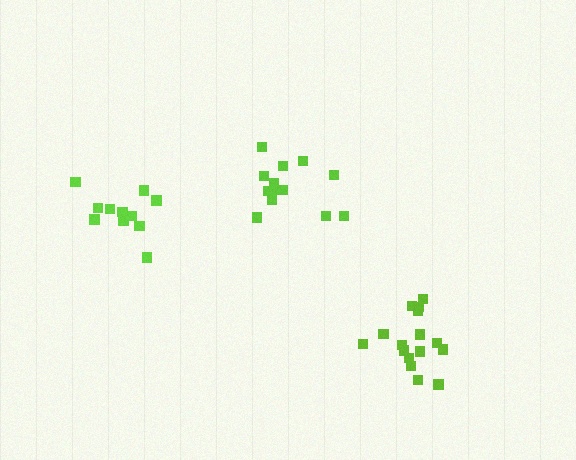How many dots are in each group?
Group 1: 13 dots, Group 2: 11 dots, Group 3: 16 dots (40 total).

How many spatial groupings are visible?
There are 3 spatial groupings.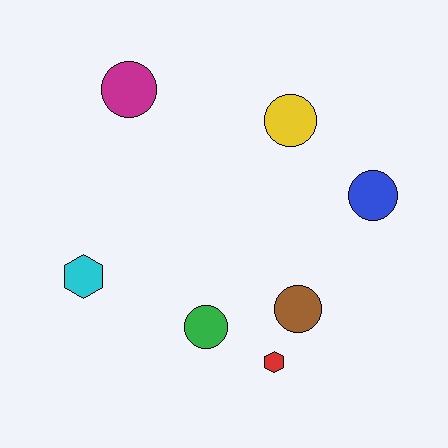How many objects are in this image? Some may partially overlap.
There are 7 objects.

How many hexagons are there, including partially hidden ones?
There are 2 hexagons.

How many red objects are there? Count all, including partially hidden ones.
There is 1 red object.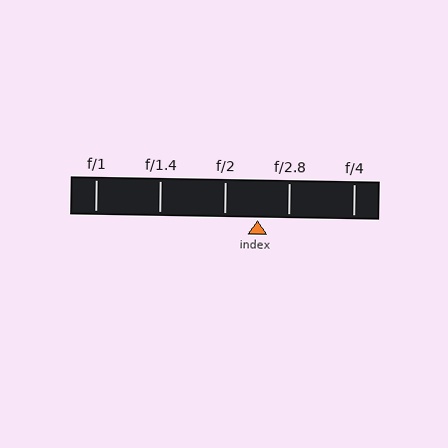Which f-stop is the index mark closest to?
The index mark is closest to f/2.8.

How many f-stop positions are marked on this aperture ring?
There are 5 f-stop positions marked.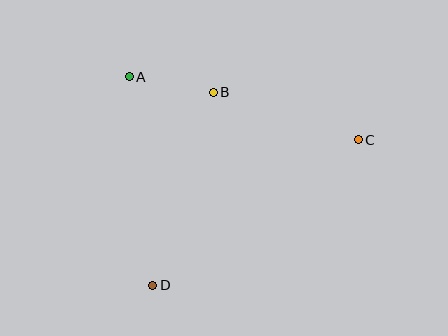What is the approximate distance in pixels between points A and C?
The distance between A and C is approximately 238 pixels.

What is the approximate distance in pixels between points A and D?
The distance between A and D is approximately 210 pixels.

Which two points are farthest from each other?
Points C and D are farthest from each other.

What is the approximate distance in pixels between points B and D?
The distance between B and D is approximately 202 pixels.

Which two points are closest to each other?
Points A and B are closest to each other.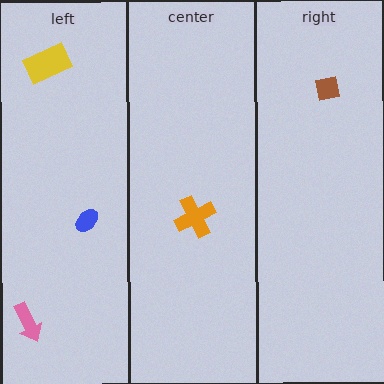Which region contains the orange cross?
The center region.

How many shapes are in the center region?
1.